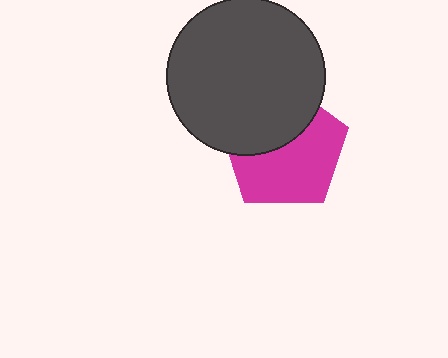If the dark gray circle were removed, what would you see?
You would see the complete magenta pentagon.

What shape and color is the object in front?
The object in front is a dark gray circle.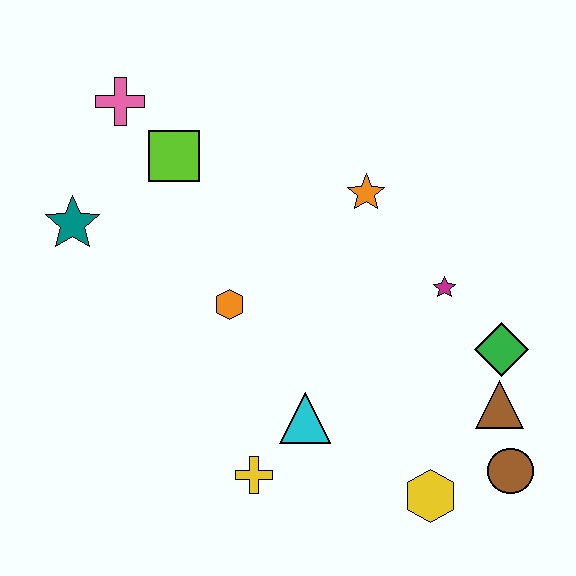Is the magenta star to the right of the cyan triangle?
Yes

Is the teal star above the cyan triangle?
Yes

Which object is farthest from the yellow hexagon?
The pink cross is farthest from the yellow hexagon.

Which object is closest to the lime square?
The pink cross is closest to the lime square.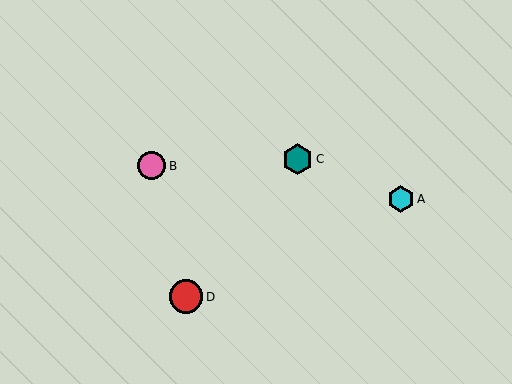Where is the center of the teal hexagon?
The center of the teal hexagon is at (297, 159).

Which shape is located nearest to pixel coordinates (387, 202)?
The cyan hexagon (labeled A) at (401, 199) is nearest to that location.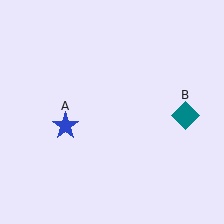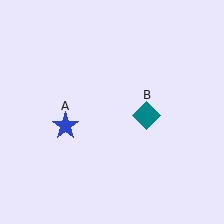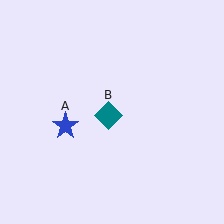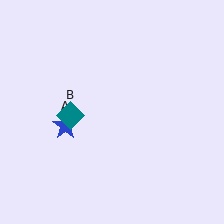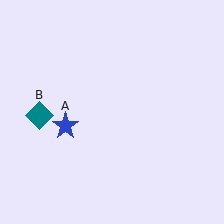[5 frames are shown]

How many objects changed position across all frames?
1 object changed position: teal diamond (object B).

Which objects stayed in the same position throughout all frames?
Blue star (object A) remained stationary.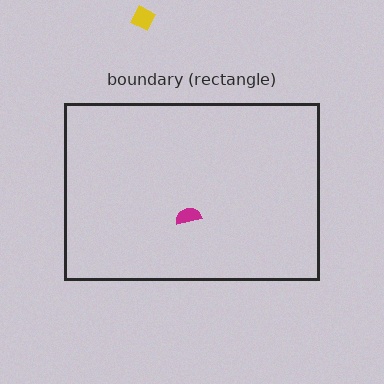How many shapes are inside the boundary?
1 inside, 1 outside.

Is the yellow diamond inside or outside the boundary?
Outside.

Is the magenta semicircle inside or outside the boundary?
Inside.